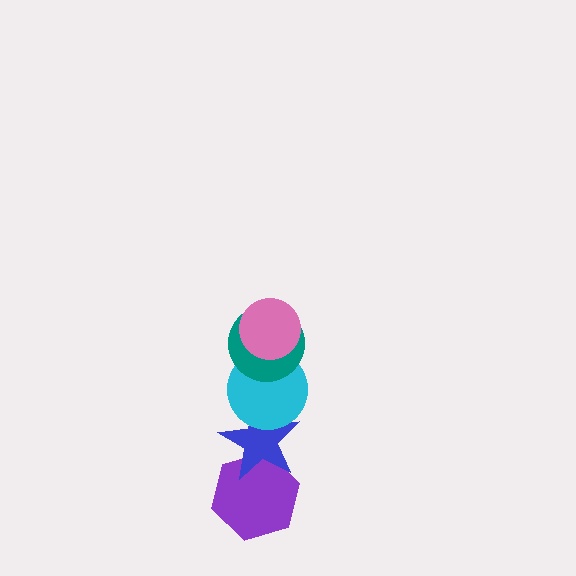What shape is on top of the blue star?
The cyan circle is on top of the blue star.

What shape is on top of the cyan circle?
The teal circle is on top of the cyan circle.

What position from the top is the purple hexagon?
The purple hexagon is 5th from the top.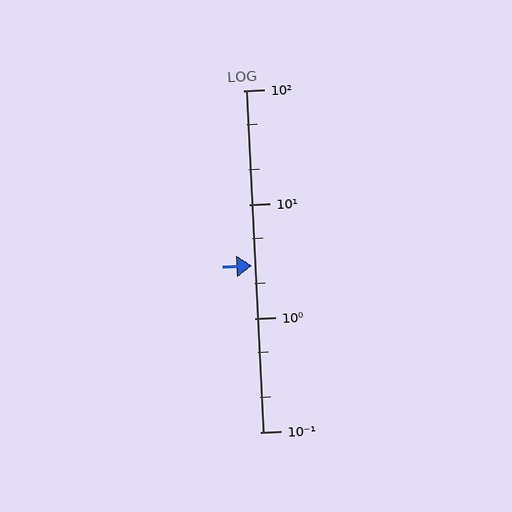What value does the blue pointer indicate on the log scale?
The pointer indicates approximately 2.9.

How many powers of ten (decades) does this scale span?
The scale spans 3 decades, from 0.1 to 100.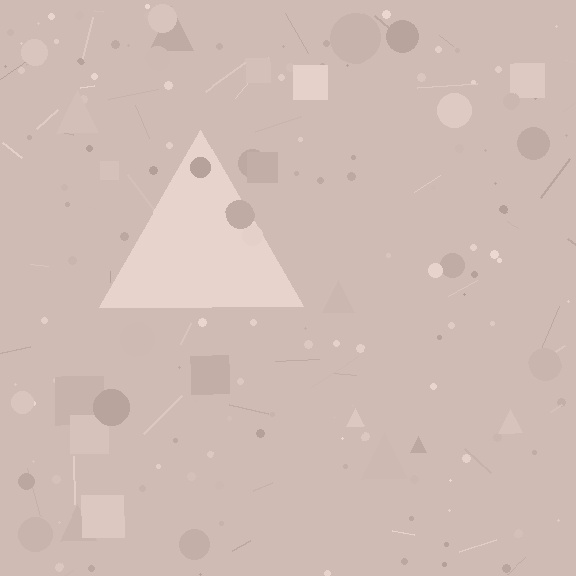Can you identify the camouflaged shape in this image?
The camouflaged shape is a triangle.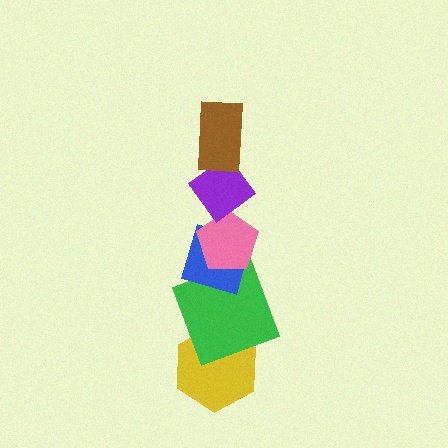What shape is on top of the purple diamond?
The brown rectangle is on top of the purple diamond.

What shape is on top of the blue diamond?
The pink pentagon is on top of the blue diamond.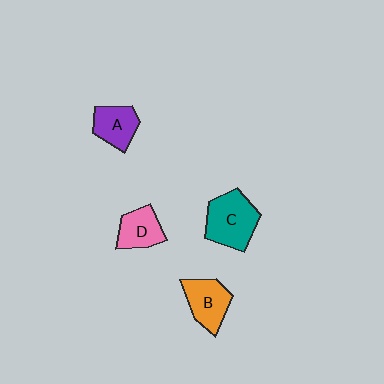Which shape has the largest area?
Shape C (teal).